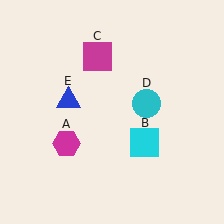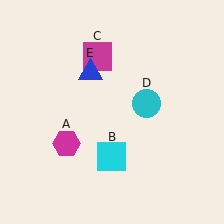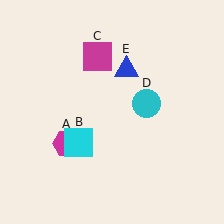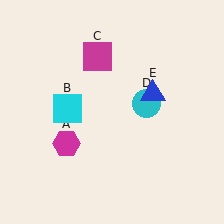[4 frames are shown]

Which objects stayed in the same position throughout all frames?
Magenta hexagon (object A) and magenta square (object C) and cyan circle (object D) remained stationary.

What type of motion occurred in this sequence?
The cyan square (object B), blue triangle (object E) rotated clockwise around the center of the scene.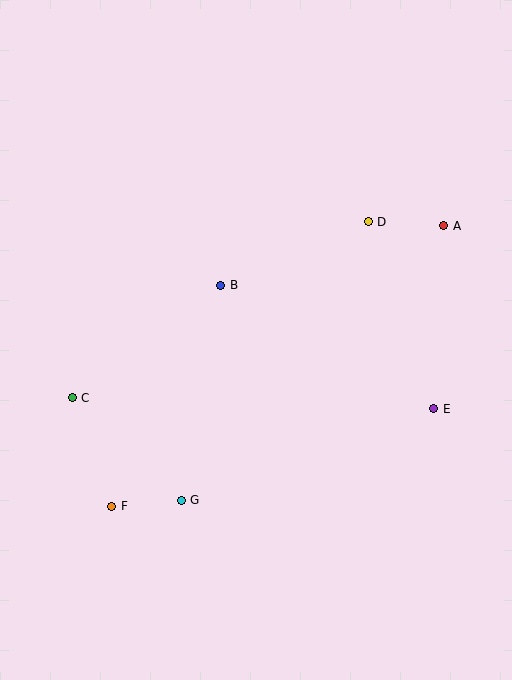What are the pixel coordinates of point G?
Point G is at (181, 500).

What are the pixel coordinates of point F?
Point F is at (112, 506).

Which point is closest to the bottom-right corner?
Point E is closest to the bottom-right corner.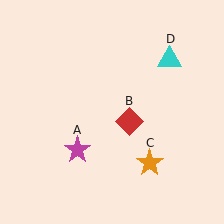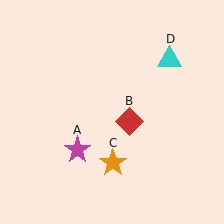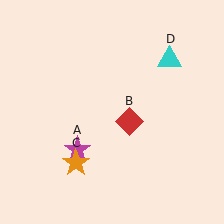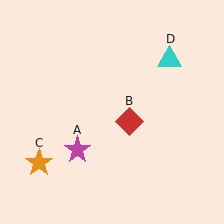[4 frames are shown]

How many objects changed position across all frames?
1 object changed position: orange star (object C).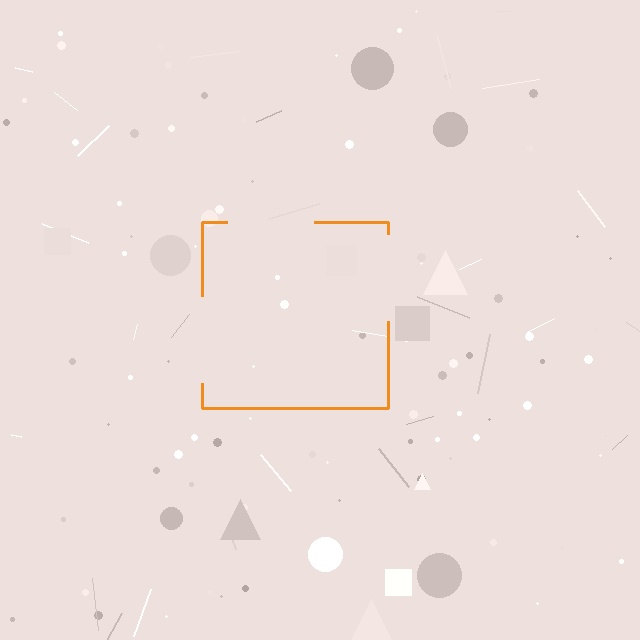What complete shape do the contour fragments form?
The contour fragments form a square.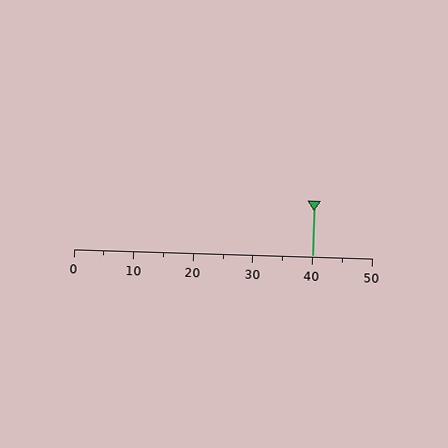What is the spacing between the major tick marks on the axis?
The major ticks are spaced 10 apart.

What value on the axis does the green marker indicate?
The marker indicates approximately 40.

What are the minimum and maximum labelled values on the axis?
The axis runs from 0 to 50.